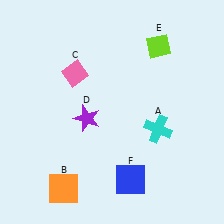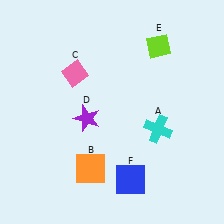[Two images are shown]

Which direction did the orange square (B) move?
The orange square (B) moved right.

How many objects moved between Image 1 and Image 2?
1 object moved between the two images.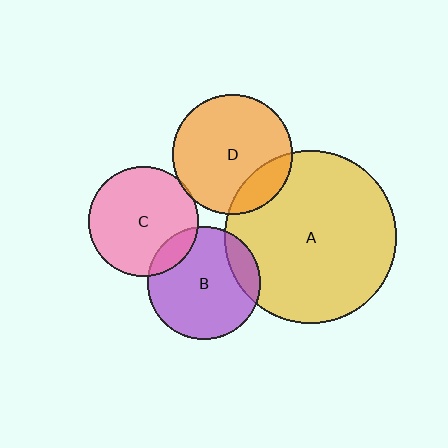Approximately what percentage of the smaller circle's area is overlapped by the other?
Approximately 15%.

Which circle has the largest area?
Circle A (yellow).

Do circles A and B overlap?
Yes.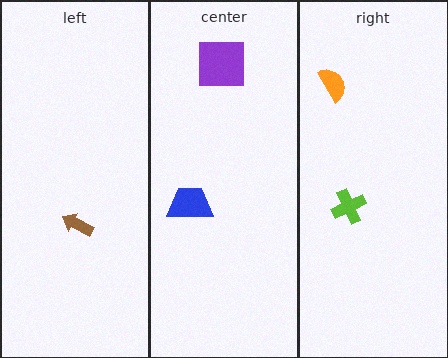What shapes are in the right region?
The lime cross, the orange semicircle.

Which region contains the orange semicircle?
The right region.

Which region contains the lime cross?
The right region.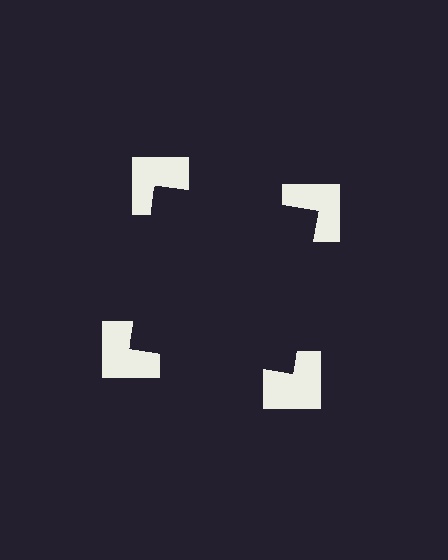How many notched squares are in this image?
There are 4 — one at each vertex of the illusory square.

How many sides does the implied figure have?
4 sides.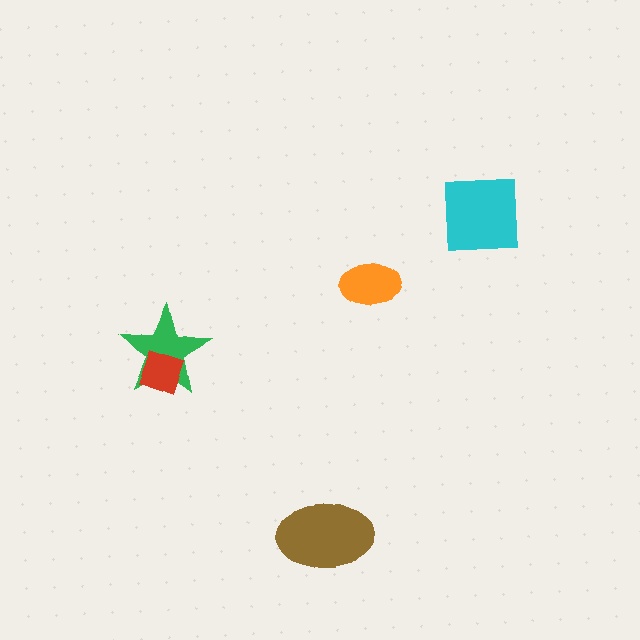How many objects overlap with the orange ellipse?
0 objects overlap with the orange ellipse.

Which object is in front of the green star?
The red diamond is in front of the green star.